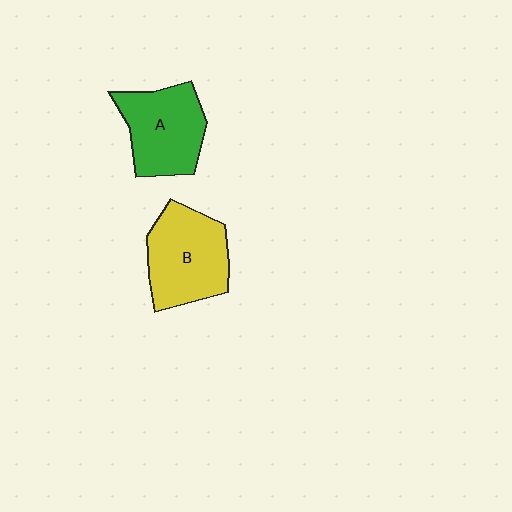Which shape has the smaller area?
Shape A (green).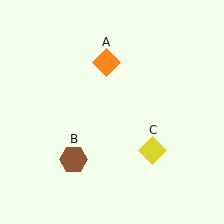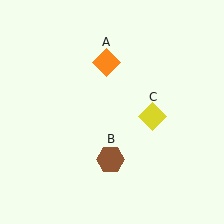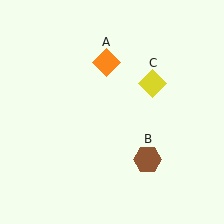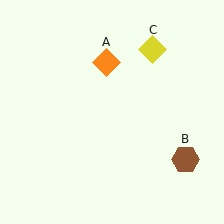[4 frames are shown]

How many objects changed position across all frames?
2 objects changed position: brown hexagon (object B), yellow diamond (object C).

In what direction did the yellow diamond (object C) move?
The yellow diamond (object C) moved up.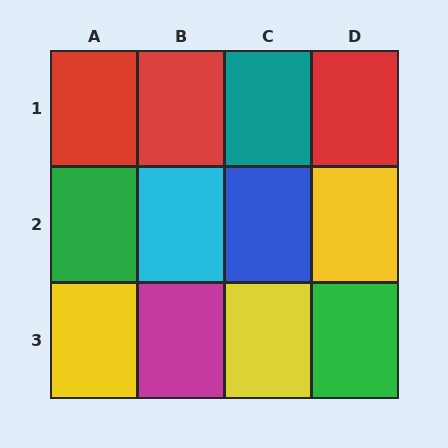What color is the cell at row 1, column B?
Red.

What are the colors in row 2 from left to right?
Green, cyan, blue, yellow.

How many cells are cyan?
1 cell is cyan.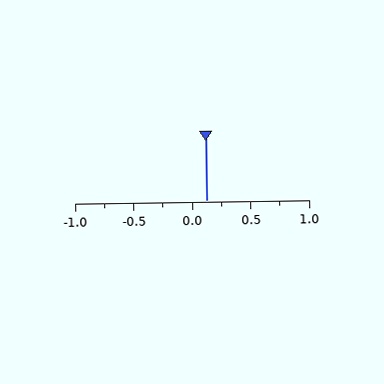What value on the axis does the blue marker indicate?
The marker indicates approximately 0.12.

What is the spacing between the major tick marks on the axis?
The major ticks are spaced 0.5 apart.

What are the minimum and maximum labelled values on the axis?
The axis runs from -1.0 to 1.0.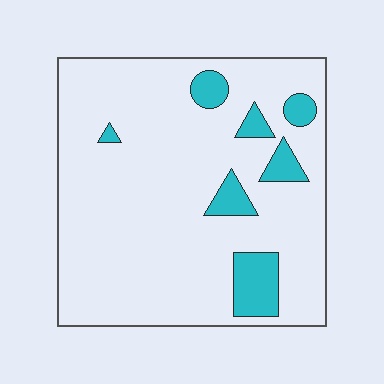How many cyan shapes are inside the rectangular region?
7.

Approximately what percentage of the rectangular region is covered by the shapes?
Approximately 10%.